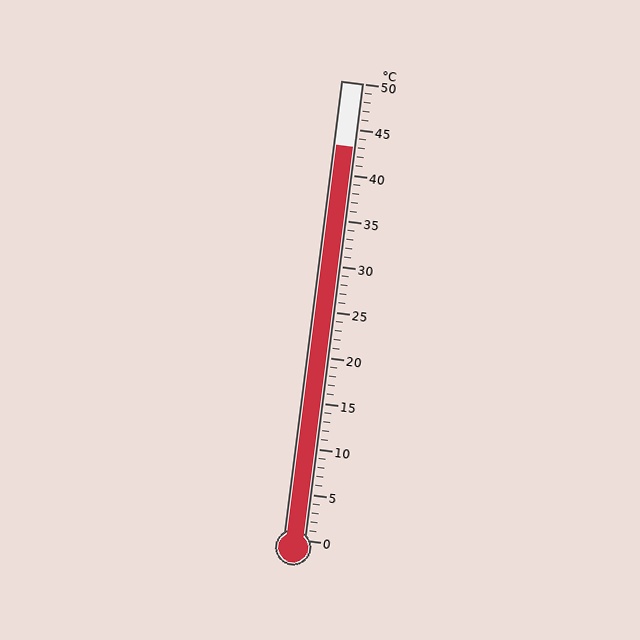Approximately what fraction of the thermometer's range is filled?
The thermometer is filled to approximately 85% of its range.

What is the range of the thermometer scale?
The thermometer scale ranges from 0°C to 50°C.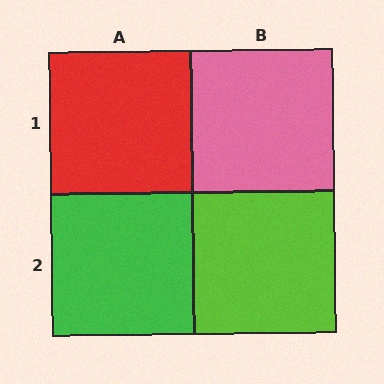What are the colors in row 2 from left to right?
Green, lime.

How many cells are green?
1 cell is green.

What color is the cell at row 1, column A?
Red.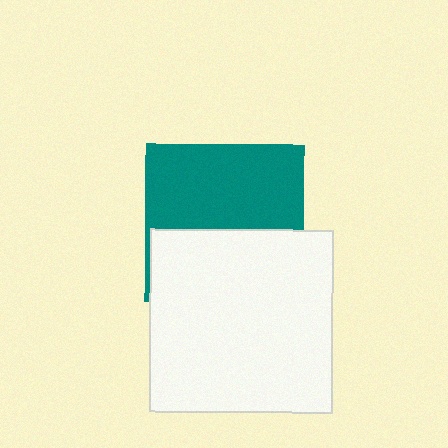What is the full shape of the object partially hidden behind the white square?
The partially hidden object is a teal square.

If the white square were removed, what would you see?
You would see the complete teal square.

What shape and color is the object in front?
The object in front is a white square.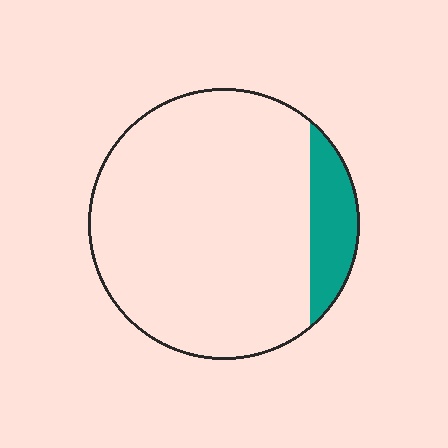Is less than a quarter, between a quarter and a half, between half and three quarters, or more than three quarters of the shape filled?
Less than a quarter.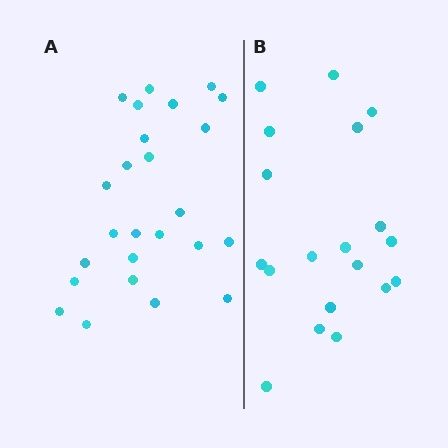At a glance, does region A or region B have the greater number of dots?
Region A (the left region) has more dots.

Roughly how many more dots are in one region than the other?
Region A has about 6 more dots than region B.